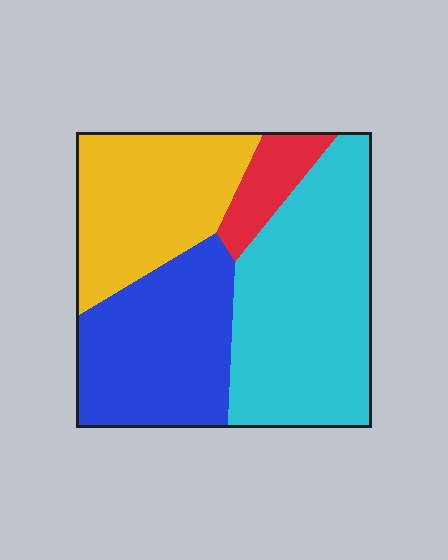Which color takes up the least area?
Red, at roughly 10%.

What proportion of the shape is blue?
Blue covers 28% of the shape.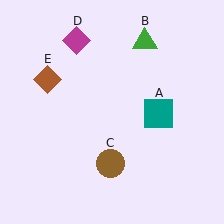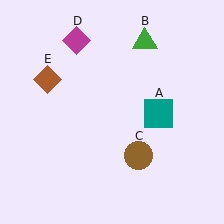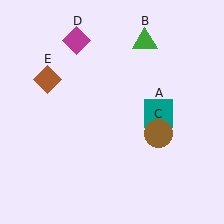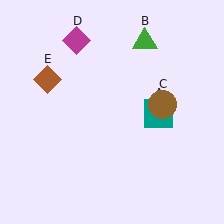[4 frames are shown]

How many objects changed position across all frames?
1 object changed position: brown circle (object C).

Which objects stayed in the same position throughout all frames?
Teal square (object A) and green triangle (object B) and magenta diamond (object D) and brown diamond (object E) remained stationary.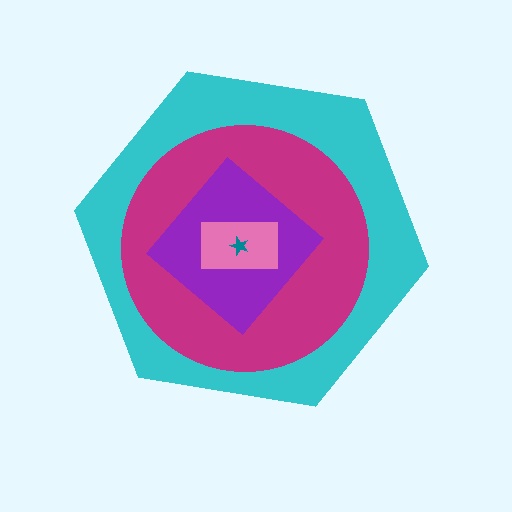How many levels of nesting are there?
5.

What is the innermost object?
The teal star.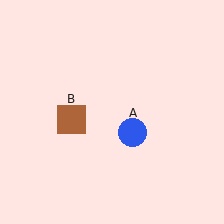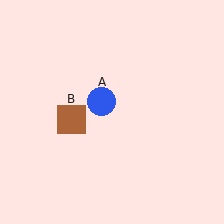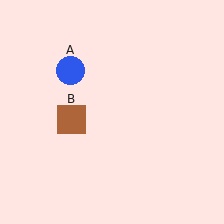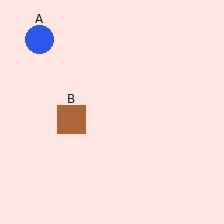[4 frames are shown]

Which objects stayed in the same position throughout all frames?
Brown square (object B) remained stationary.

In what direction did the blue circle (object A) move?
The blue circle (object A) moved up and to the left.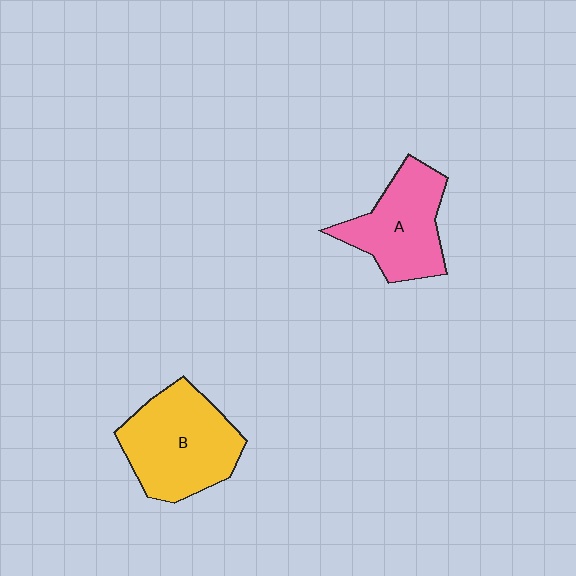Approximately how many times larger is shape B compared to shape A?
Approximately 1.2 times.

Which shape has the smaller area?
Shape A (pink).